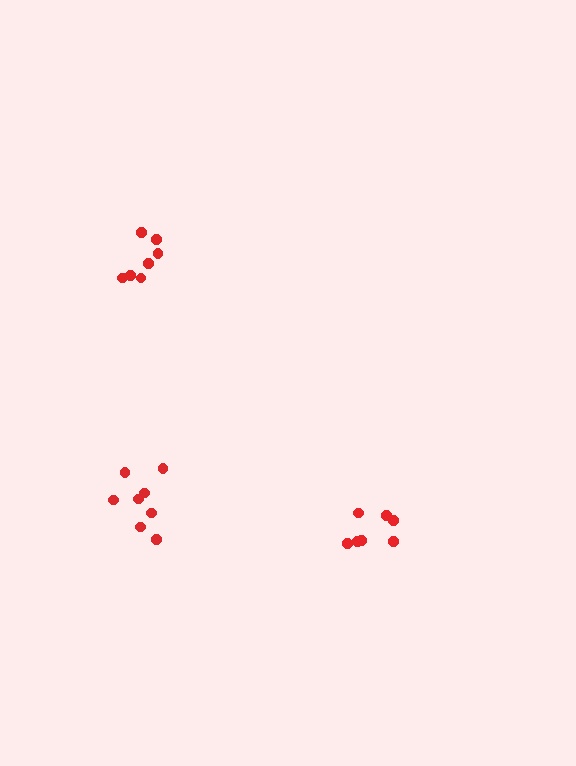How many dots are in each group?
Group 1: 7 dots, Group 2: 8 dots, Group 3: 7 dots (22 total).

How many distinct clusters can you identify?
There are 3 distinct clusters.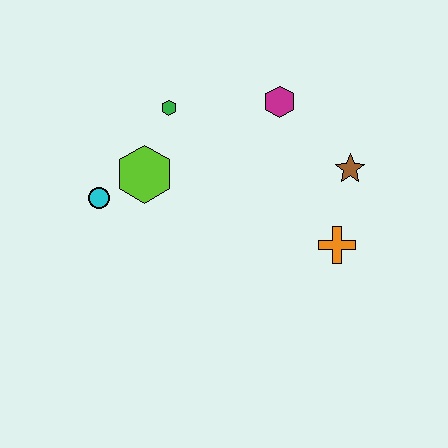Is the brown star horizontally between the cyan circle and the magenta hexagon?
No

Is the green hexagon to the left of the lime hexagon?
No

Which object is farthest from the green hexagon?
The orange cross is farthest from the green hexagon.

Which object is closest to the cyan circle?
The lime hexagon is closest to the cyan circle.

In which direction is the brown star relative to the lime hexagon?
The brown star is to the right of the lime hexagon.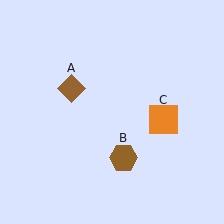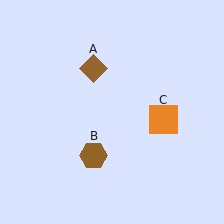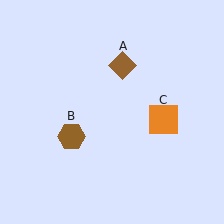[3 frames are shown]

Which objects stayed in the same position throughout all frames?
Orange square (object C) remained stationary.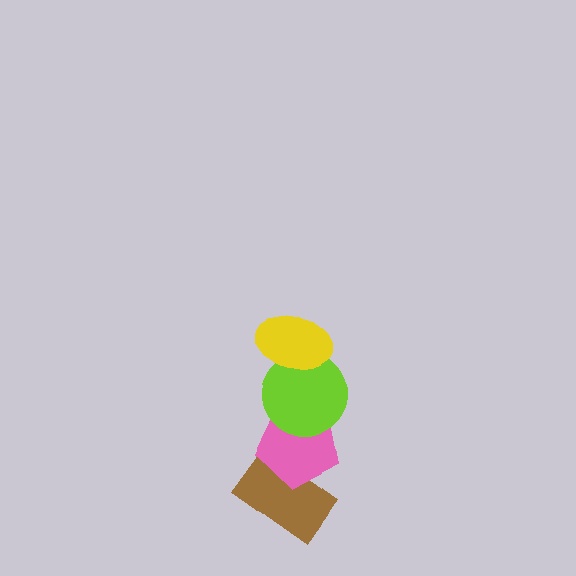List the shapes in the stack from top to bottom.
From top to bottom: the yellow ellipse, the lime circle, the pink pentagon, the brown rectangle.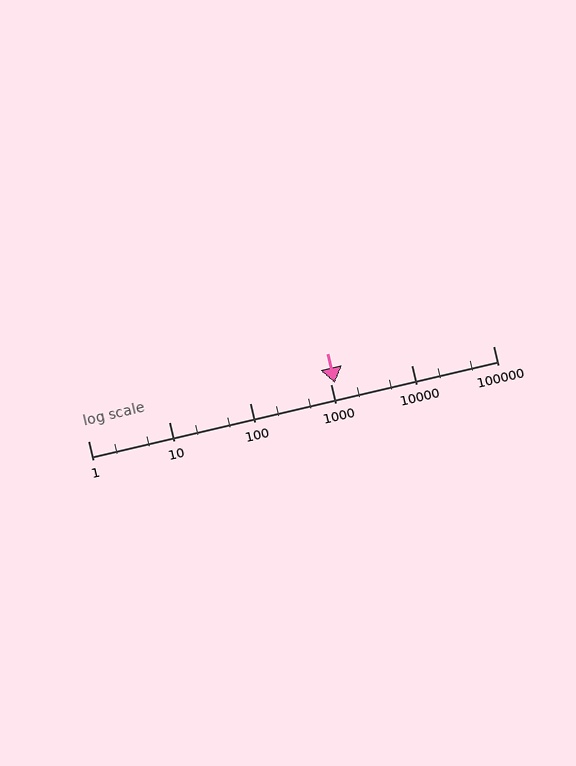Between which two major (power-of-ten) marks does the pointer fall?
The pointer is between 1000 and 10000.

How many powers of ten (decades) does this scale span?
The scale spans 5 decades, from 1 to 100000.